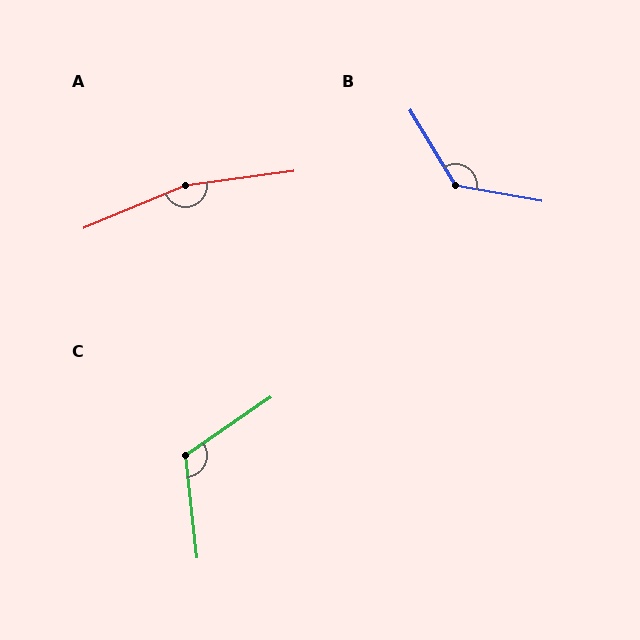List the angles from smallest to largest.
C (118°), B (131°), A (165°).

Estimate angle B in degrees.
Approximately 131 degrees.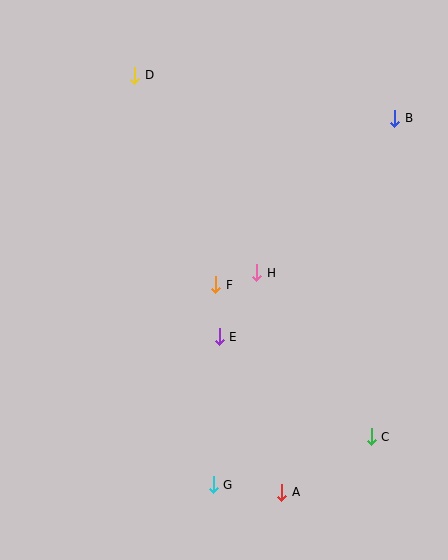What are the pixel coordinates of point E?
Point E is at (219, 337).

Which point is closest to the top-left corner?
Point D is closest to the top-left corner.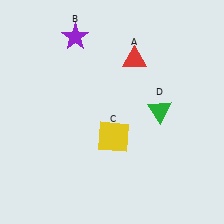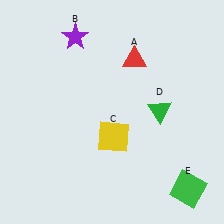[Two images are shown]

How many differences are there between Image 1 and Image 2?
There is 1 difference between the two images.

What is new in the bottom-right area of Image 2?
A green square (E) was added in the bottom-right area of Image 2.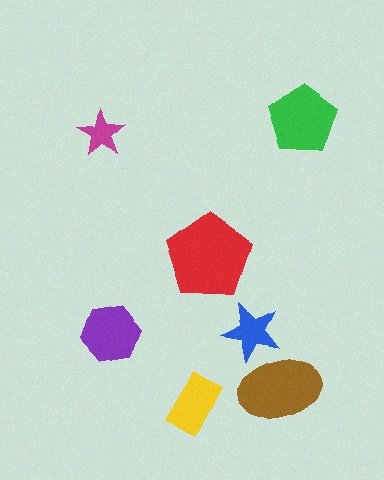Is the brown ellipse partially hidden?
No, no other shape covers it.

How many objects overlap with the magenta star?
0 objects overlap with the magenta star.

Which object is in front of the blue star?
The brown ellipse is in front of the blue star.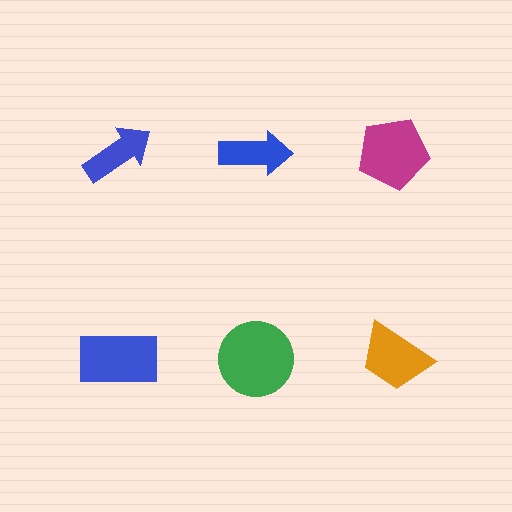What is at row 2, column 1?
A blue rectangle.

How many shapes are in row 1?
3 shapes.